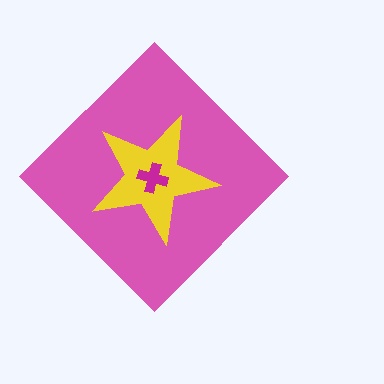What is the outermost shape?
The pink diamond.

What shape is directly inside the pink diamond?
The yellow star.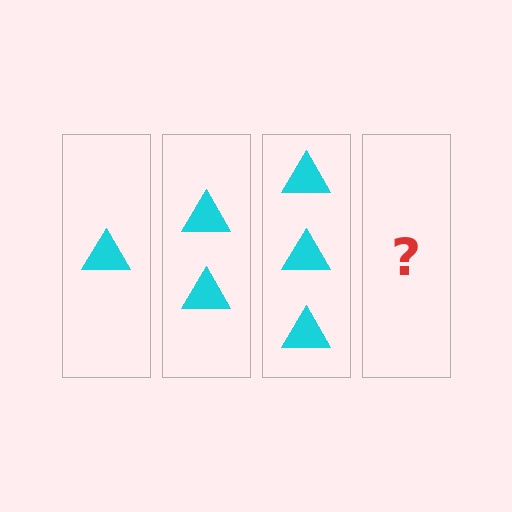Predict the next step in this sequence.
The next step is 4 triangles.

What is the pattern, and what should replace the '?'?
The pattern is that each step adds one more triangle. The '?' should be 4 triangles.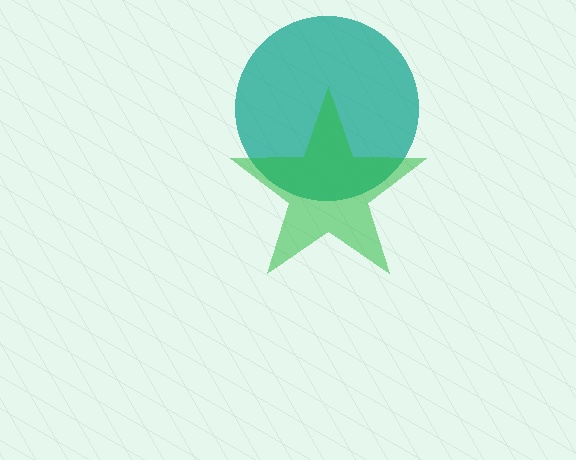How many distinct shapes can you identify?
There are 2 distinct shapes: a teal circle, a green star.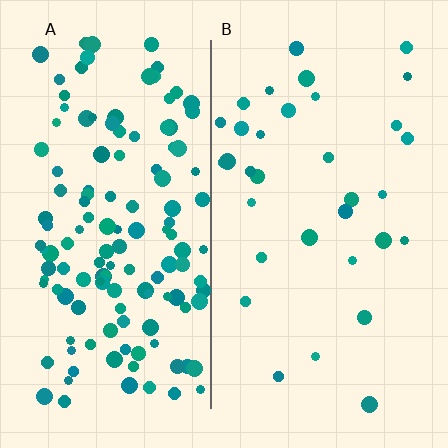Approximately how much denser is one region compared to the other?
Approximately 4.1× — region A over region B.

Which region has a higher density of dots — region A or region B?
A (the left).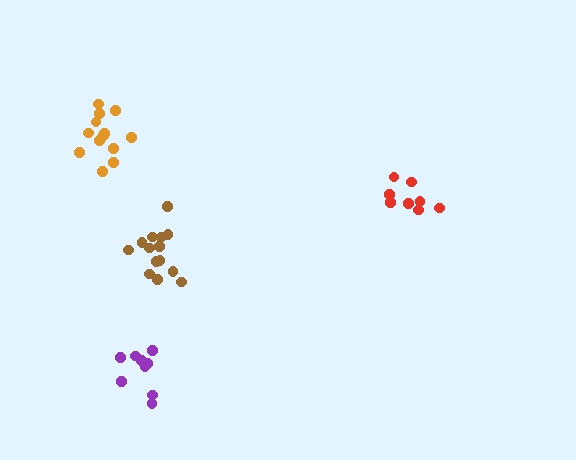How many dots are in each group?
Group 1: 14 dots, Group 2: 14 dots, Group 3: 8 dots, Group 4: 9 dots (45 total).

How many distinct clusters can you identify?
There are 4 distinct clusters.